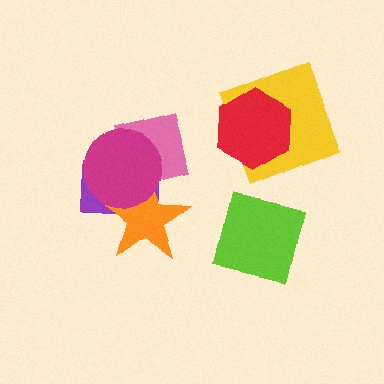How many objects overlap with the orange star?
3 objects overlap with the orange star.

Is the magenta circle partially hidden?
No, no other shape covers it.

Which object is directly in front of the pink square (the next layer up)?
The orange star is directly in front of the pink square.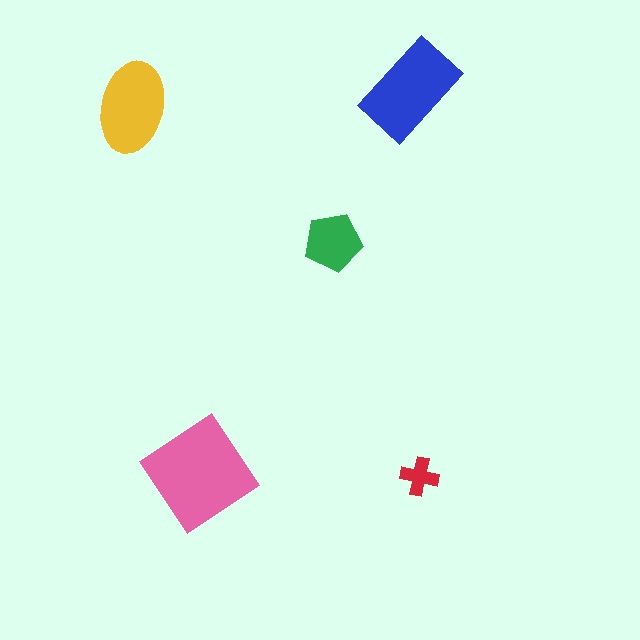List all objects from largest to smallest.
The pink diamond, the blue rectangle, the yellow ellipse, the green pentagon, the red cross.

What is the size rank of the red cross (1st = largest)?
5th.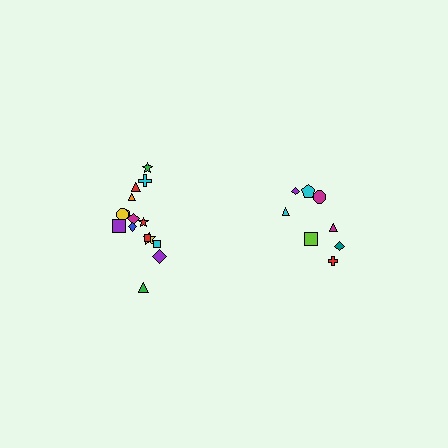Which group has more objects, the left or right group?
The left group.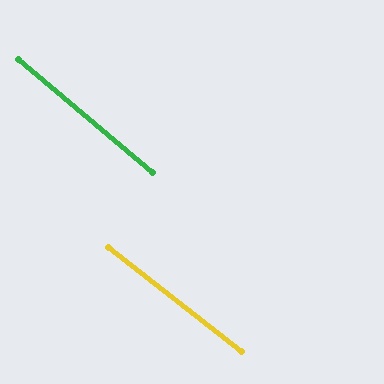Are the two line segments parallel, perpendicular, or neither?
Parallel — their directions differ by only 2.0°.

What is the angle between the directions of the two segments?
Approximately 2 degrees.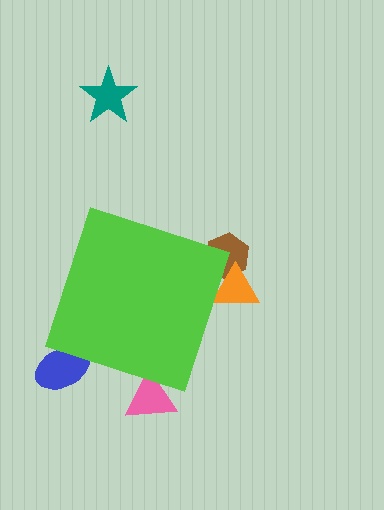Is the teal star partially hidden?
No, the teal star is fully visible.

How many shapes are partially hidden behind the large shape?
4 shapes are partially hidden.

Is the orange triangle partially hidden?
Yes, the orange triangle is partially hidden behind the lime diamond.